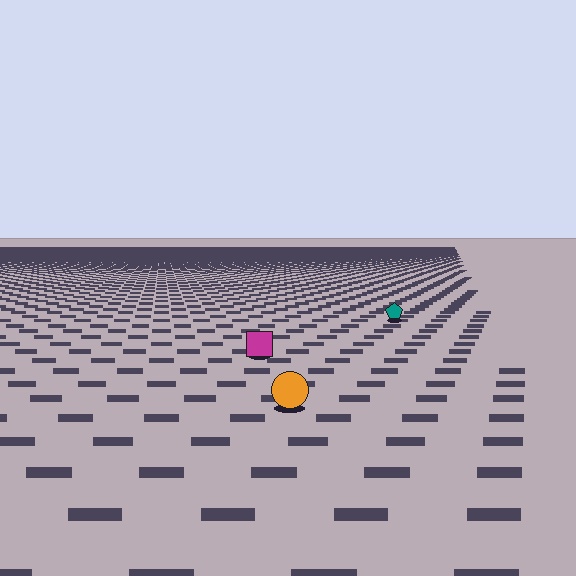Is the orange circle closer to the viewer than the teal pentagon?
Yes. The orange circle is closer — you can tell from the texture gradient: the ground texture is coarser near it.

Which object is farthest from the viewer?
The teal pentagon is farthest from the viewer. It appears smaller and the ground texture around it is denser.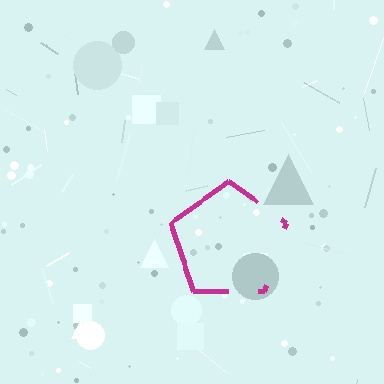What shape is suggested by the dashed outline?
The dashed outline suggests a pentagon.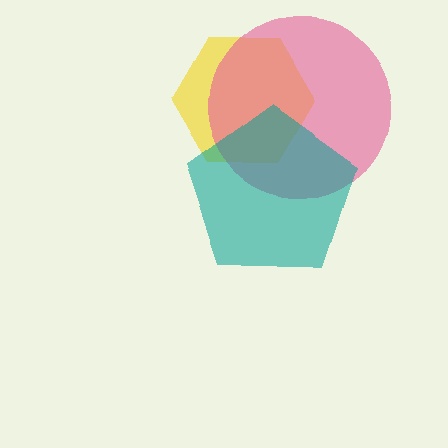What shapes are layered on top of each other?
The layered shapes are: a yellow hexagon, a pink circle, a teal pentagon.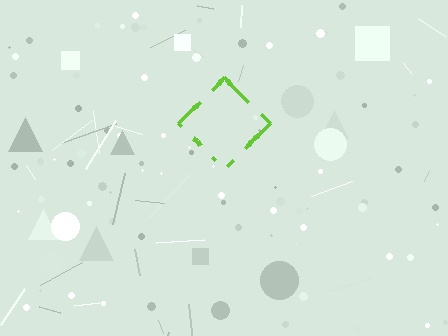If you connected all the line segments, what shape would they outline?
They would outline a diamond.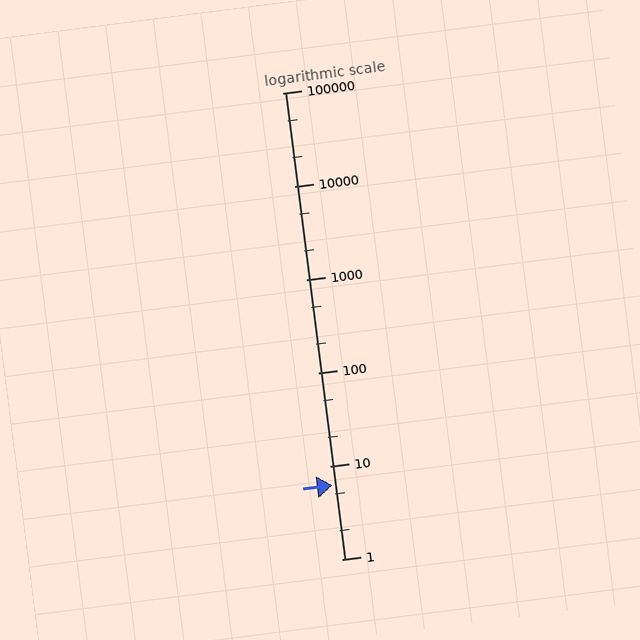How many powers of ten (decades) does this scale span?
The scale spans 5 decades, from 1 to 100000.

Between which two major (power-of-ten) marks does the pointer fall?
The pointer is between 1 and 10.